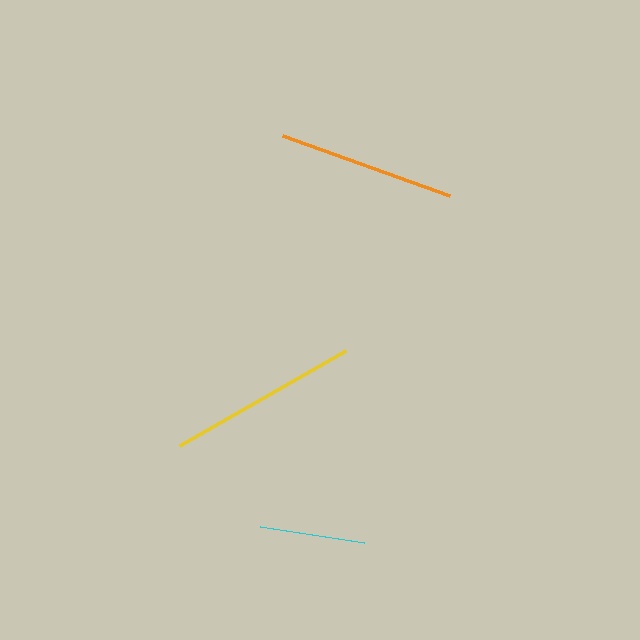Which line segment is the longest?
The yellow line is the longest at approximately 191 pixels.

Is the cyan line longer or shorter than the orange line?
The orange line is longer than the cyan line.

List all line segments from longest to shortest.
From longest to shortest: yellow, orange, cyan.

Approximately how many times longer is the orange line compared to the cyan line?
The orange line is approximately 1.7 times the length of the cyan line.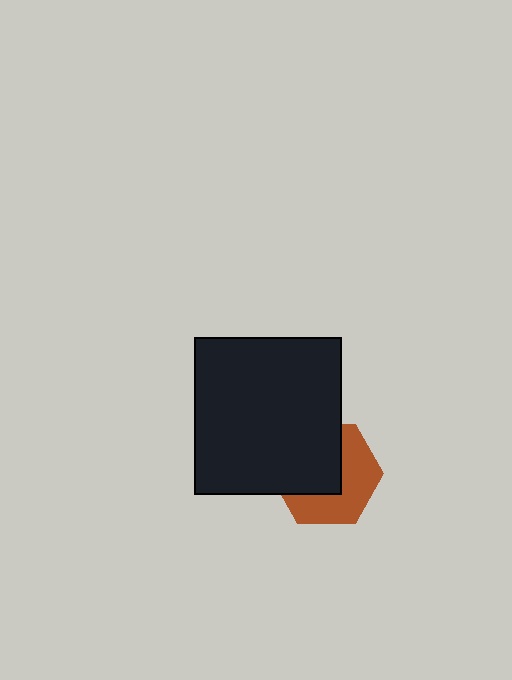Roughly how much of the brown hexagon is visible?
About half of it is visible (roughly 50%).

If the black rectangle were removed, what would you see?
You would see the complete brown hexagon.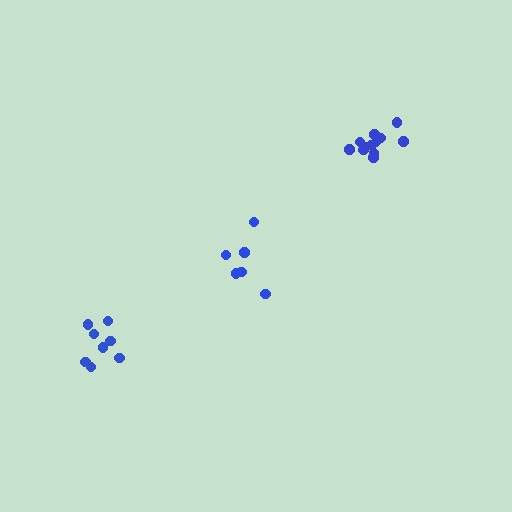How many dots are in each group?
Group 1: 6 dots, Group 2: 8 dots, Group 3: 12 dots (26 total).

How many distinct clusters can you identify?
There are 3 distinct clusters.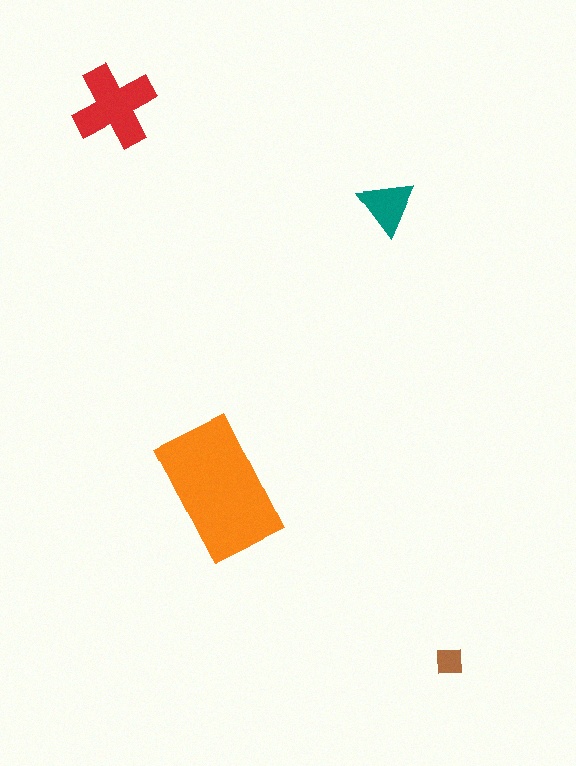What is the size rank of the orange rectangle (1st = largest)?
1st.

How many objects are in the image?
There are 4 objects in the image.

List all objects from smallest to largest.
The brown square, the teal triangle, the red cross, the orange rectangle.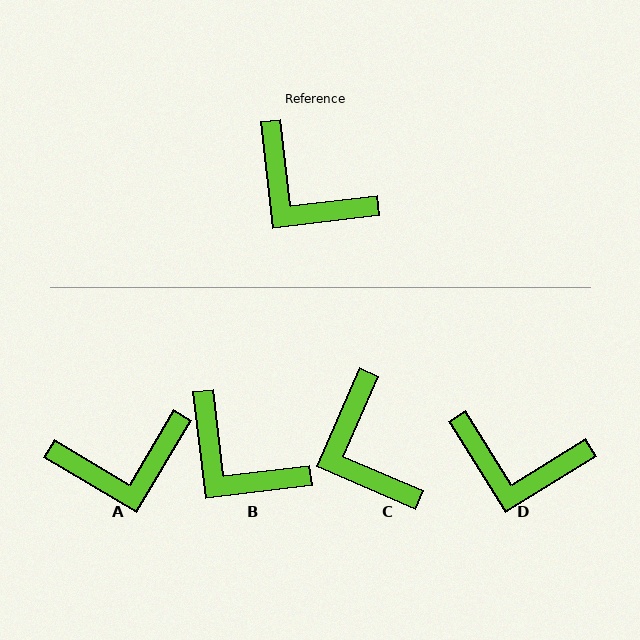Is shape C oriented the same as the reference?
No, it is off by about 30 degrees.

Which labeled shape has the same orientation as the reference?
B.